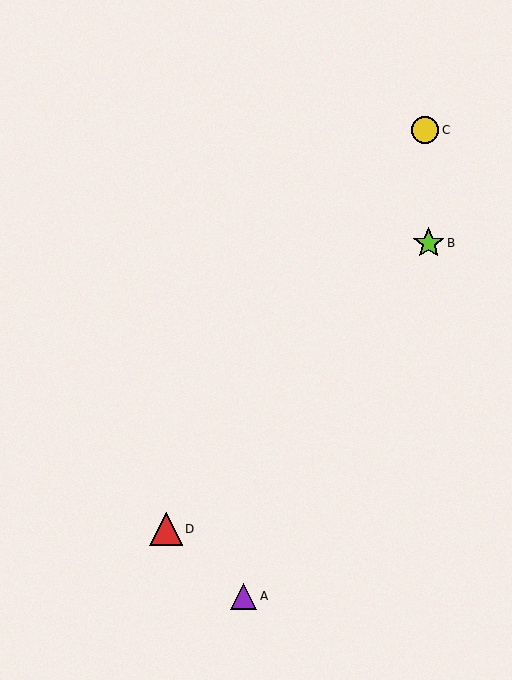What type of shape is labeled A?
Shape A is a purple triangle.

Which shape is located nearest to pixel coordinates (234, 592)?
The purple triangle (labeled A) at (244, 596) is nearest to that location.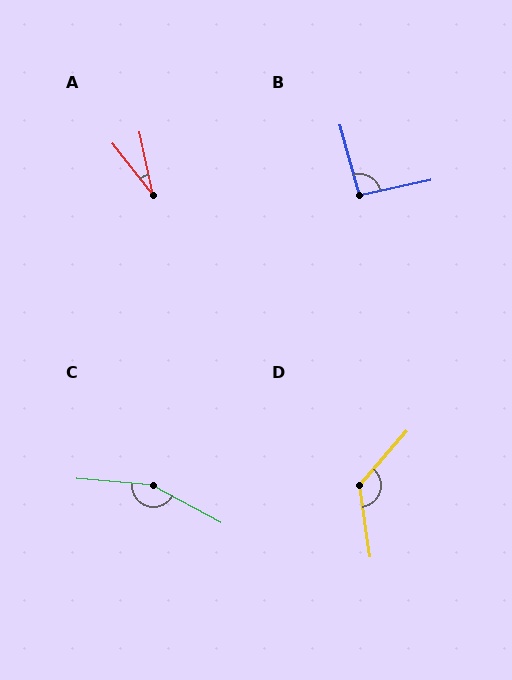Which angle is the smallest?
A, at approximately 26 degrees.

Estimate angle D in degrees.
Approximately 130 degrees.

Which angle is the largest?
C, at approximately 156 degrees.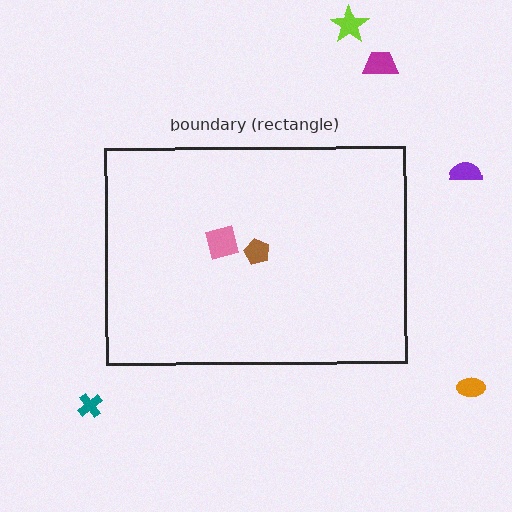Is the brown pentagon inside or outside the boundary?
Inside.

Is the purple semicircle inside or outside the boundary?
Outside.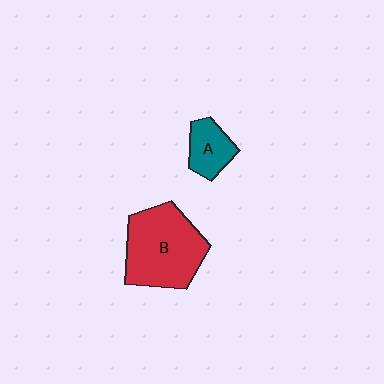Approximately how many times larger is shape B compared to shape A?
Approximately 2.6 times.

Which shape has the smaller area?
Shape A (teal).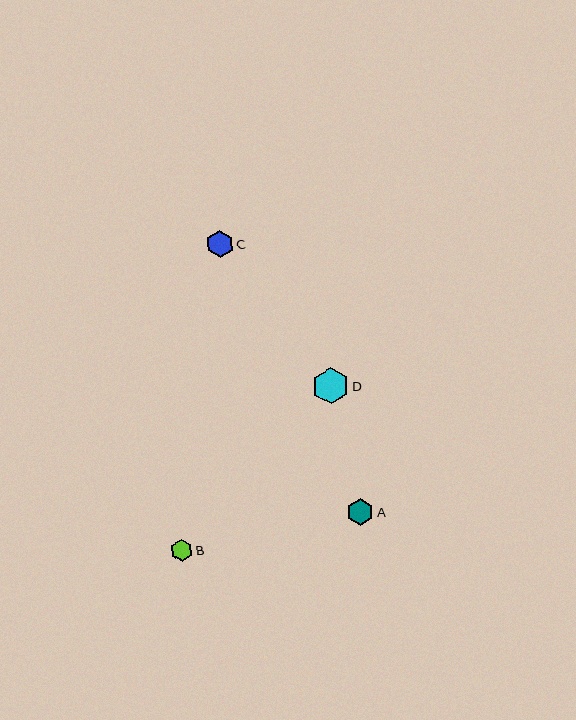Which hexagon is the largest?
Hexagon D is the largest with a size of approximately 36 pixels.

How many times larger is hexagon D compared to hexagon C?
Hexagon D is approximately 1.3 times the size of hexagon C.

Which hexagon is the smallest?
Hexagon B is the smallest with a size of approximately 22 pixels.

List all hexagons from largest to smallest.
From largest to smallest: D, C, A, B.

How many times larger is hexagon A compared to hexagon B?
Hexagon A is approximately 1.2 times the size of hexagon B.